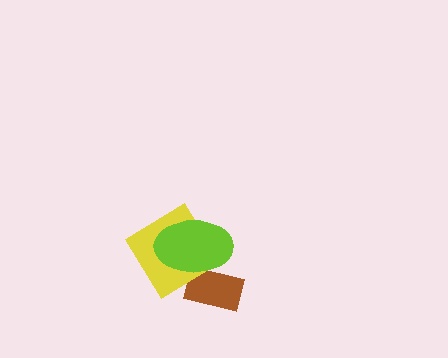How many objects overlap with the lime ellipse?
2 objects overlap with the lime ellipse.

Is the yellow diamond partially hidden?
Yes, it is partially covered by another shape.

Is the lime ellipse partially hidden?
No, no other shape covers it.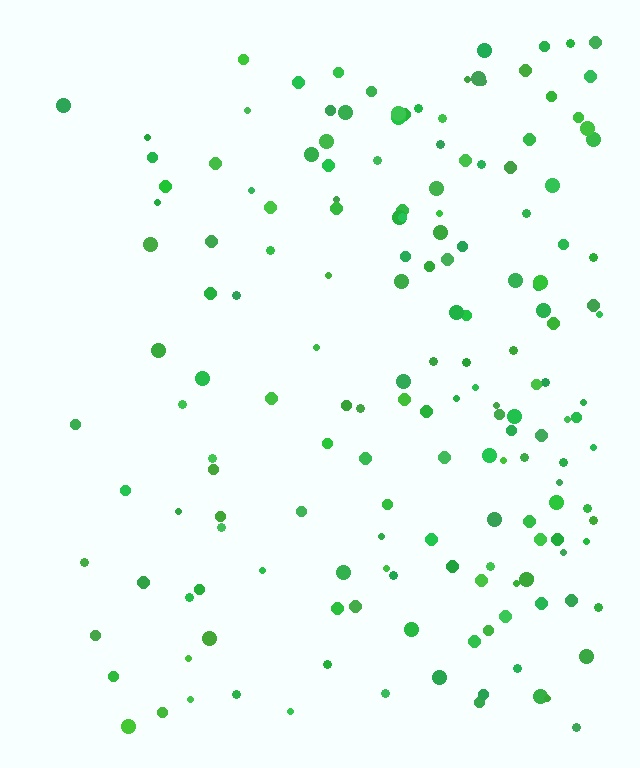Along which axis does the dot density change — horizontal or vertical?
Horizontal.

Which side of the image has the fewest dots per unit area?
The left.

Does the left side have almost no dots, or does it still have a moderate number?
Still a moderate number, just noticeably fewer than the right.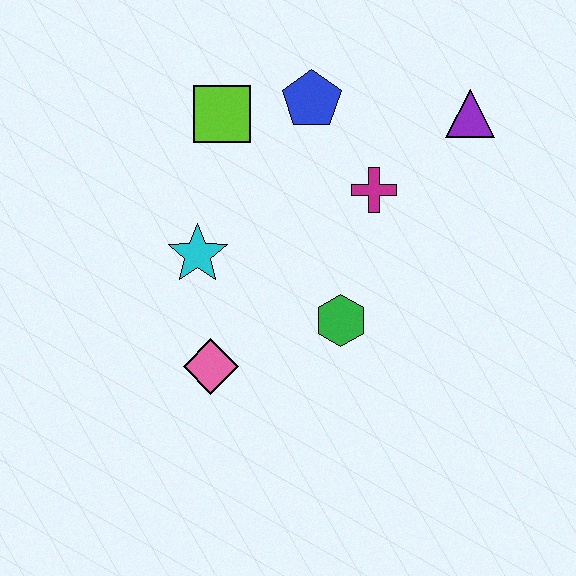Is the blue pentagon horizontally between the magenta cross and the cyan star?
Yes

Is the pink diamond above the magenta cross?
No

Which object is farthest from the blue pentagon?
The pink diamond is farthest from the blue pentagon.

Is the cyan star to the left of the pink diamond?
Yes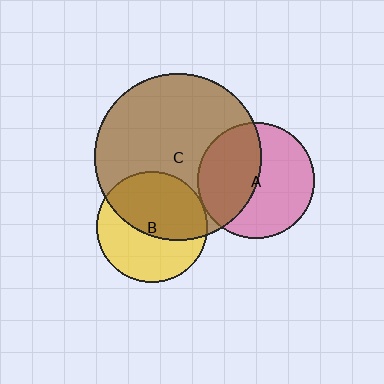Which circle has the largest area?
Circle C (brown).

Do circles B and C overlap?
Yes.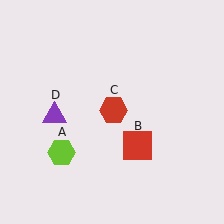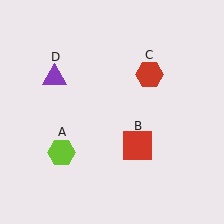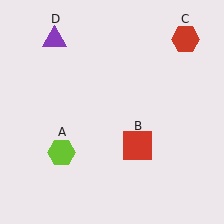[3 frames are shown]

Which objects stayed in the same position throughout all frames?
Lime hexagon (object A) and red square (object B) remained stationary.